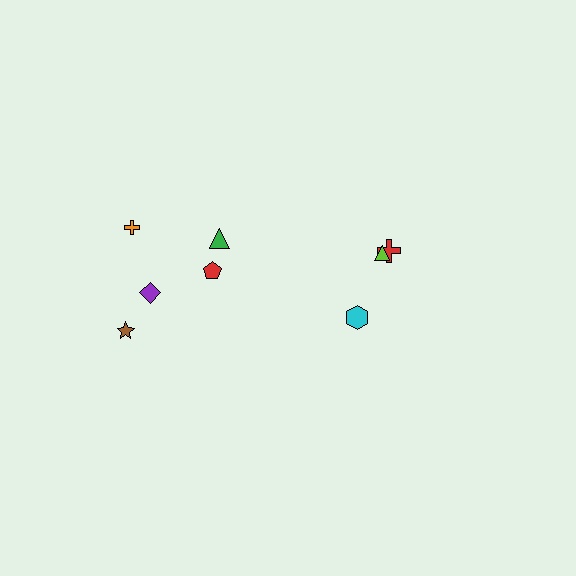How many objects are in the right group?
There are 3 objects.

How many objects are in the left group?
There are 5 objects.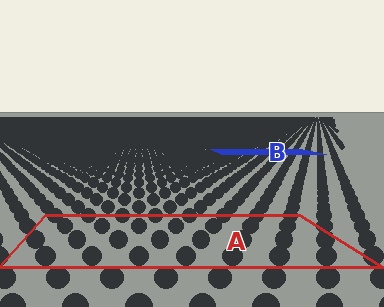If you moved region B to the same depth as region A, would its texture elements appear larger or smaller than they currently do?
They would appear larger. At a closer depth, the same texture elements are projected at a bigger on-screen size.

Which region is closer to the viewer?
Region A is closer. The texture elements there are larger and more spread out.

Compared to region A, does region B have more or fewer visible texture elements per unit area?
Region B has more texture elements per unit area — they are packed more densely because it is farther away.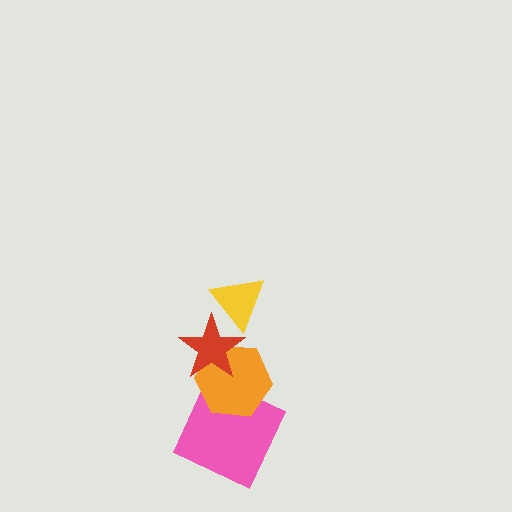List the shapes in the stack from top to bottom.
From top to bottom: the yellow triangle, the red star, the orange hexagon, the pink square.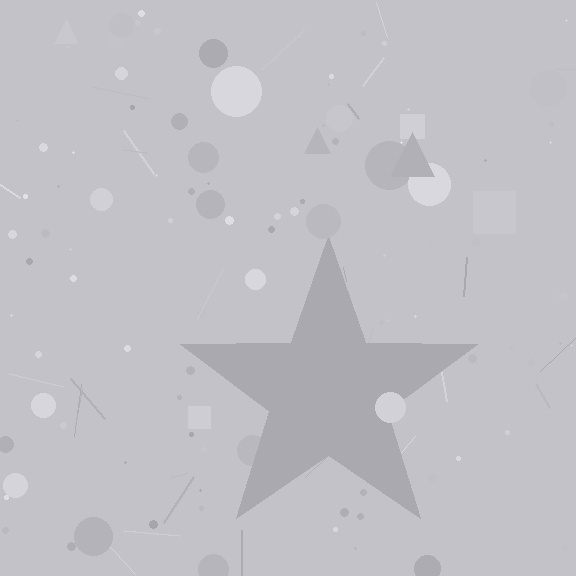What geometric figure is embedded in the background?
A star is embedded in the background.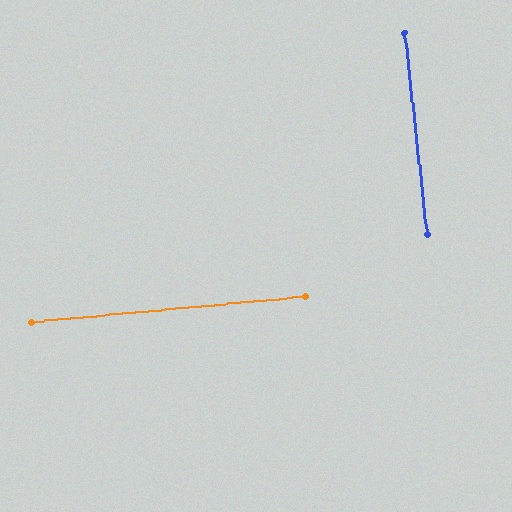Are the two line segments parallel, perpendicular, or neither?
Perpendicular — they meet at approximately 89°.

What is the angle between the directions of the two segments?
Approximately 89 degrees.